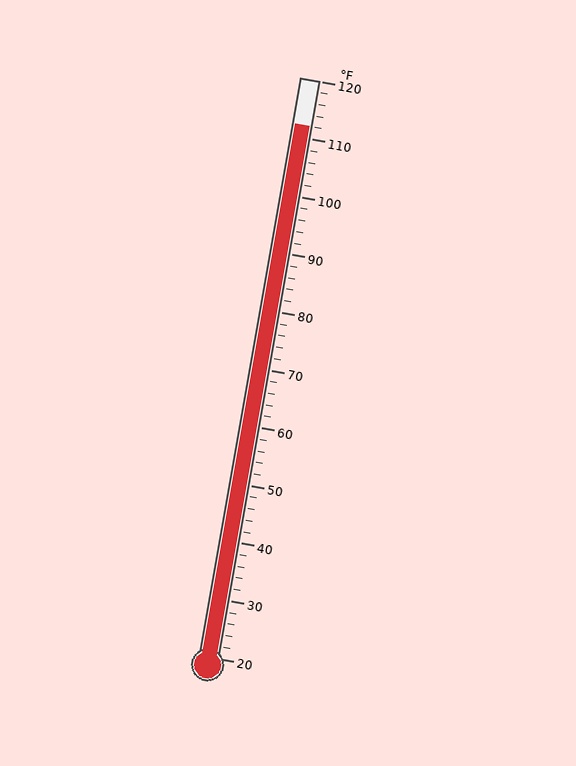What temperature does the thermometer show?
The thermometer shows approximately 112°F.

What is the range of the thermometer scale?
The thermometer scale ranges from 20°F to 120°F.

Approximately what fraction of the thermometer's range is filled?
The thermometer is filled to approximately 90% of its range.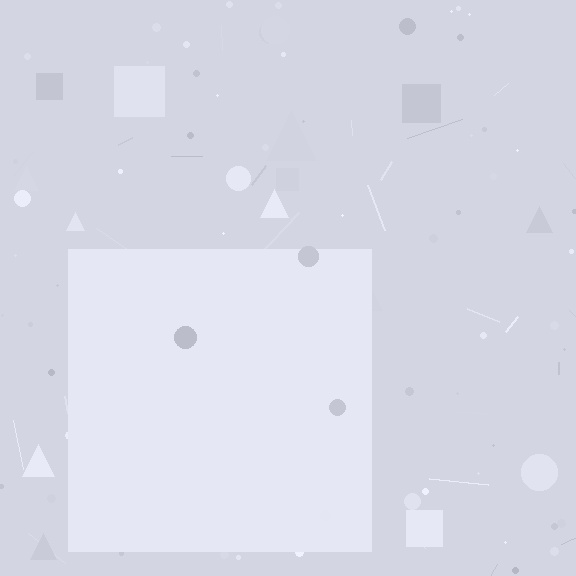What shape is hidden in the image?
A square is hidden in the image.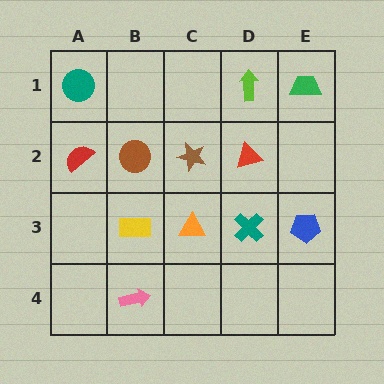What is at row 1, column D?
A lime arrow.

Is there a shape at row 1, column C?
No, that cell is empty.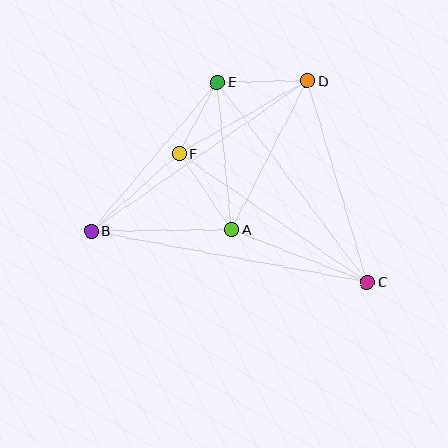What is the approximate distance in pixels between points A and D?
The distance between A and D is approximately 167 pixels.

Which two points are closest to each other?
Points E and F are closest to each other.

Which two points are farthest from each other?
Points B and C are farthest from each other.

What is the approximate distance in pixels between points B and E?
The distance between B and E is approximately 195 pixels.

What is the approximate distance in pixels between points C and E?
The distance between C and E is approximately 250 pixels.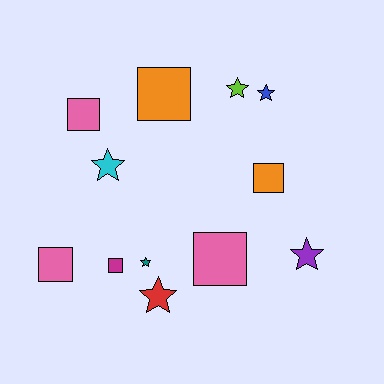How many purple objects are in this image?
There is 1 purple object.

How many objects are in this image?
There are 12 objects.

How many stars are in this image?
There are 6 stars.